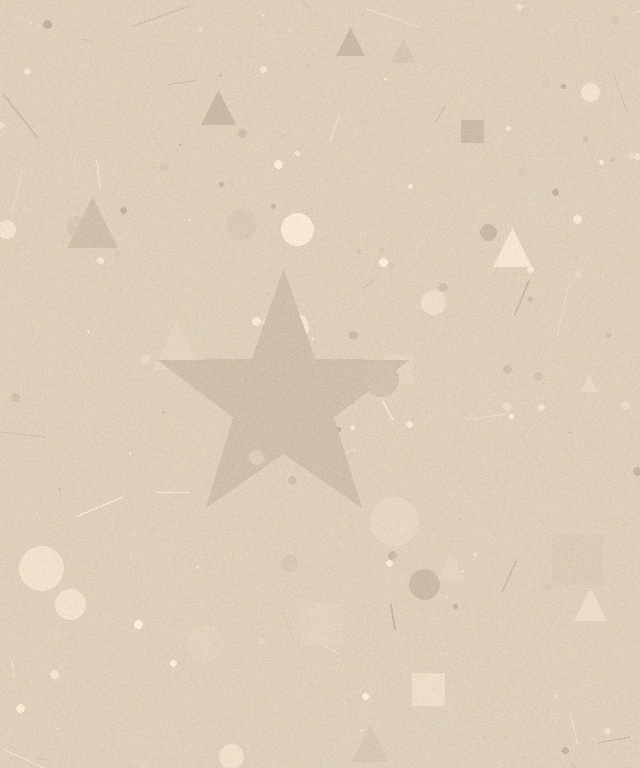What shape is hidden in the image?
A star is hidden in the image.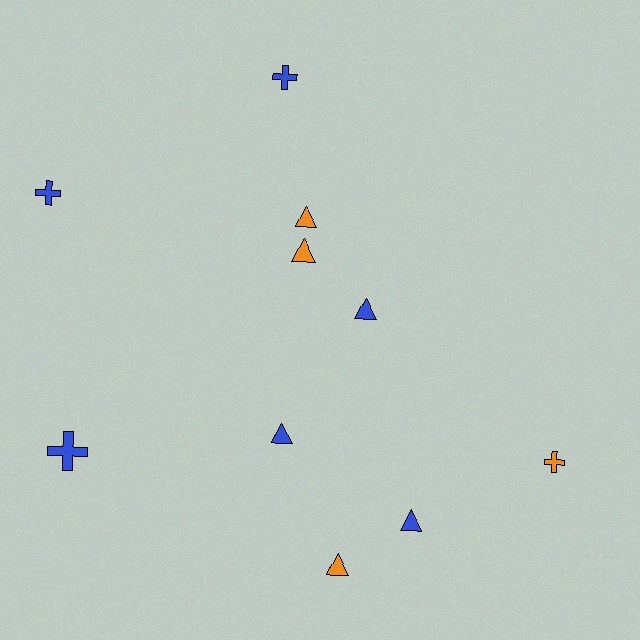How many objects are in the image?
There are 10 objects.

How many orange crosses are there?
There is 1 orange cross.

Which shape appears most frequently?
Triangle, with 6 objects.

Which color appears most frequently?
Blue, with 6 objects.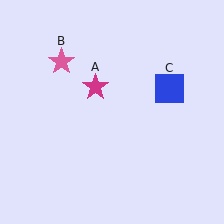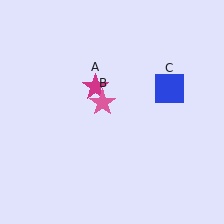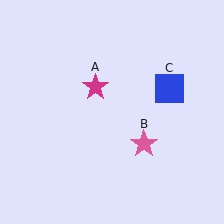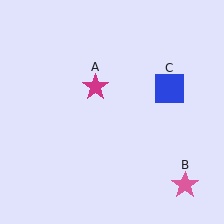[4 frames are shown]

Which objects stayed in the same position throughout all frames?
Magenta star (object A) and blue square (object C) remained stationary.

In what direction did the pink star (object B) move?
The pink star (object B) moved down and to the right.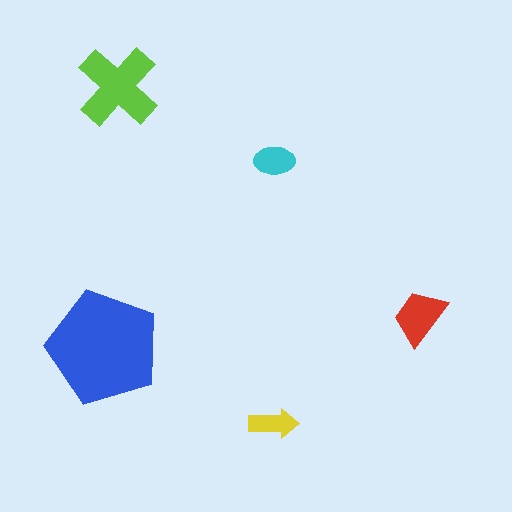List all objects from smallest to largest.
The yellow arrow, the cyan ellipse, the red trapezoid, the lime cross, the blue pentagon.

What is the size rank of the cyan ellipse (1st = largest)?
4th.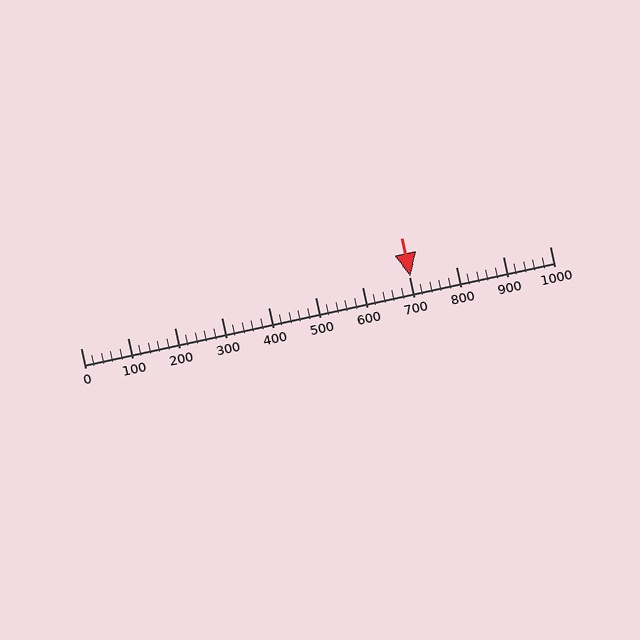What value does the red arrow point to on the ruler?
The red arrow points to approximately 703.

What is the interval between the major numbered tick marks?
The major tick marks are spaced 100 units apart.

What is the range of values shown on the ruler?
The ruler shows values from 0 to 1000.